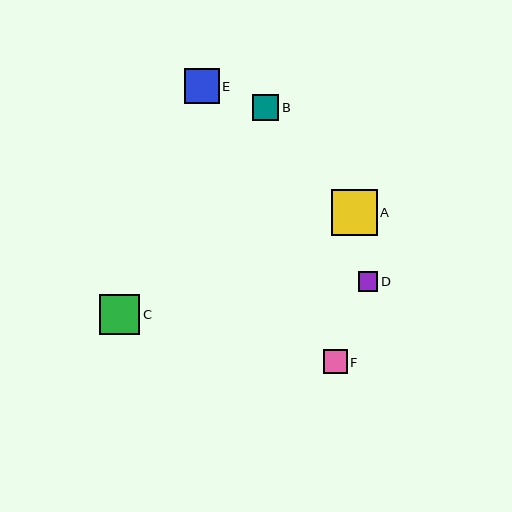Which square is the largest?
Square A is the largest with a size of approximately 45 pixels.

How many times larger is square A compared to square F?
Square A is approximately 1.9 times the size of square F.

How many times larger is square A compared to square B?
Square A is approximately 1.7 times the size of square B.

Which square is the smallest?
Square D is the smallest with a size of approximately 20 pixels.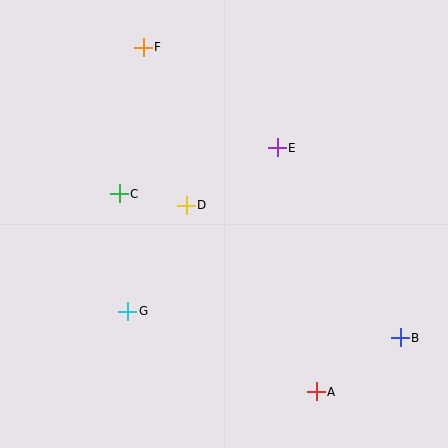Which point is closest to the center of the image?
Point D at (186, 205) is closest to the center.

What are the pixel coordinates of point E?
Point E is at (277, 148).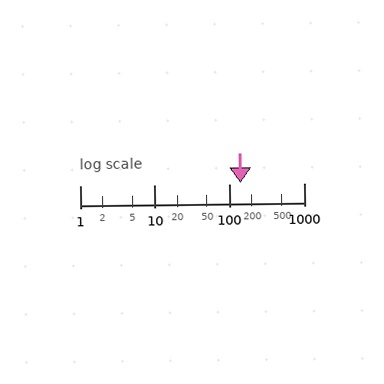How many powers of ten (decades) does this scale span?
The scale spans 3 decades, from 1 to 1000.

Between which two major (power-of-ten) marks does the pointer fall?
The pointer is between 100 and 1000.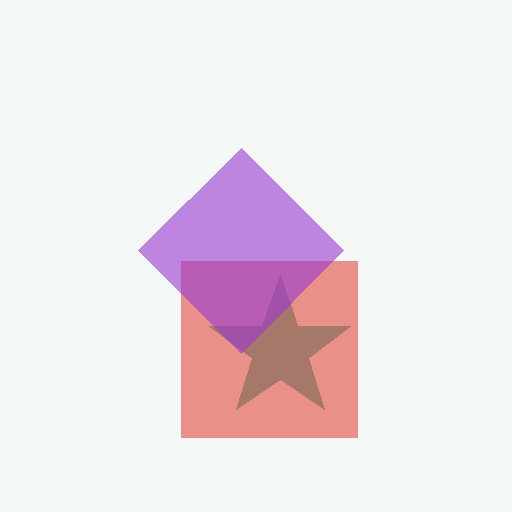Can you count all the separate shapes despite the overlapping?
Yes, there are 3 separate shapes.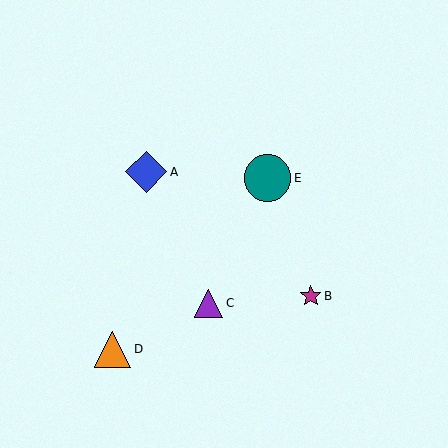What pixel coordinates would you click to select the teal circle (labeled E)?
Click at (268, 178) to select the teal circle E.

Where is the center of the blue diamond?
The center of the blue diamond is at (146, 172).